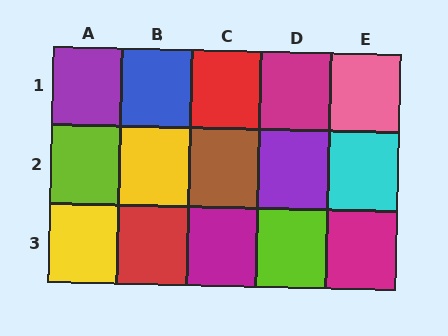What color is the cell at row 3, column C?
Magenta.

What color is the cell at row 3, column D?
Lime.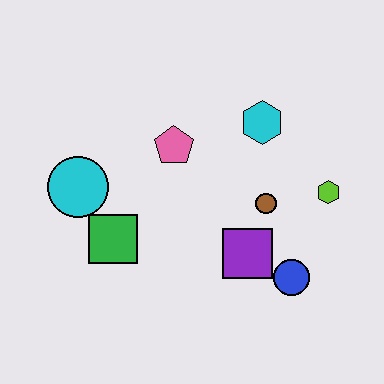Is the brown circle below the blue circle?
No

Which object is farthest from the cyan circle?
The lime hexagon is farthest from the cyan circle.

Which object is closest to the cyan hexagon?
The brown circle is closest to the cyan hexagon.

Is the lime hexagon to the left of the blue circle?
No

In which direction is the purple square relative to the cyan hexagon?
The purple square is below the cyan hexagon.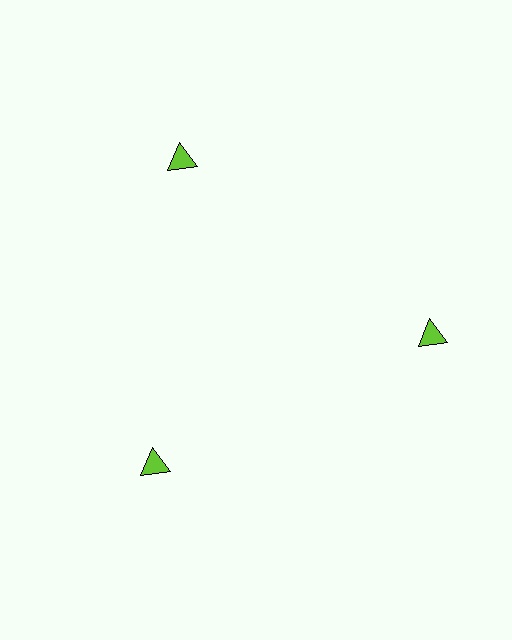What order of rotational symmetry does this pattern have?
This pattern has 3-fold rotational symmetry.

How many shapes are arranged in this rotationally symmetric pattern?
There are 3 shapes, arranged in 3 groups of 1.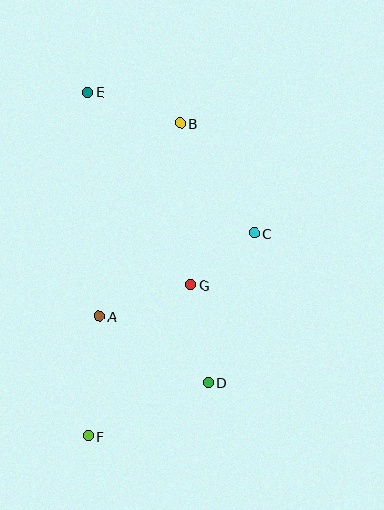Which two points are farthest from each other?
Points E and F are farthest from each other.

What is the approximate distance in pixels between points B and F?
The distance between B and F is approximately 326 pixels.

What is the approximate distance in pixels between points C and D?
The distance between C and D is approximately 156 pixels.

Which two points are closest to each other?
Points C and G are closest to each other.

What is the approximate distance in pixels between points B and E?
The distance between B and E is approximately 98 pixels.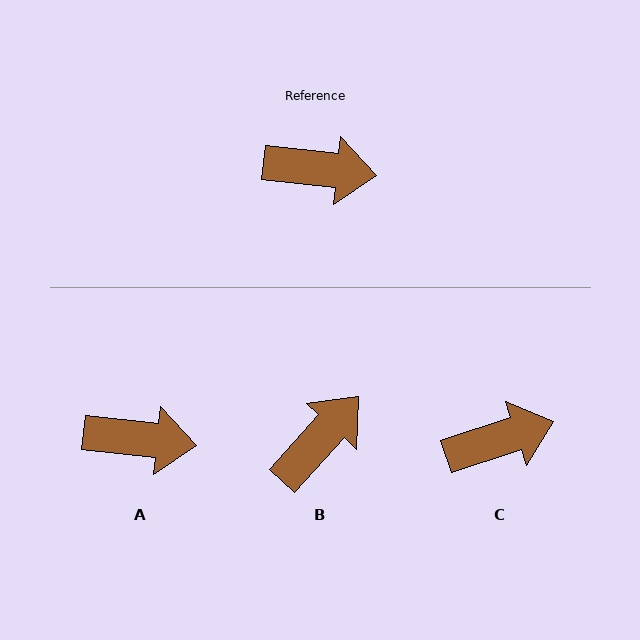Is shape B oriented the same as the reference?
No, it is off by about 54 degrees.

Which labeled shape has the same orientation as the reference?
A.